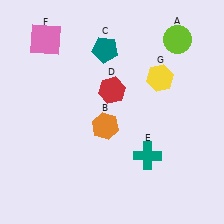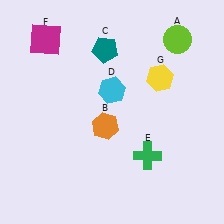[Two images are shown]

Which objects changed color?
D changed from red to cyan. E changed from teal to green. F changed from pink to magenta.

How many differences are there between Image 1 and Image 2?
There are 3 differences between the two images.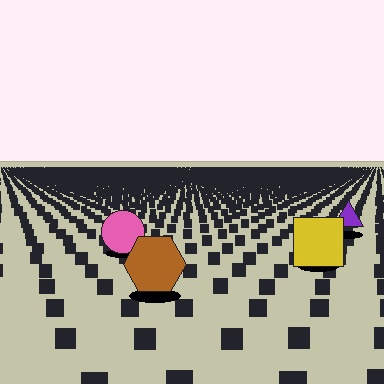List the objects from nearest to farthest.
From nearest to farthest: the brown hexagon, the yellow square, the pink circle, the purple triangle.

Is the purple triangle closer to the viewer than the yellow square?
No. The yellow square is closer — you can tell from the texture gradient: the ground texture is coarser near it.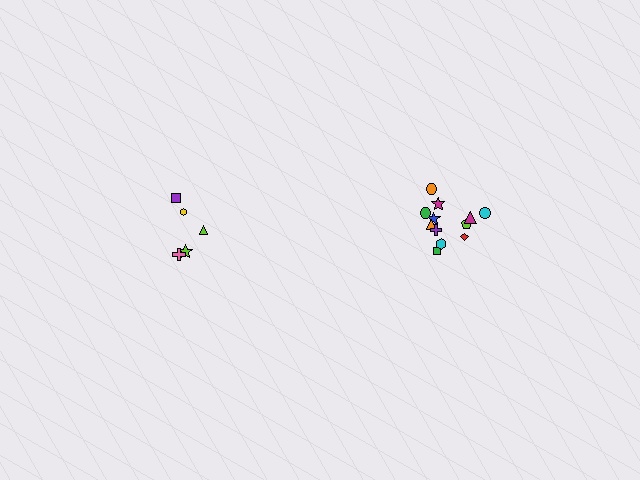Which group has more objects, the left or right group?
The right group.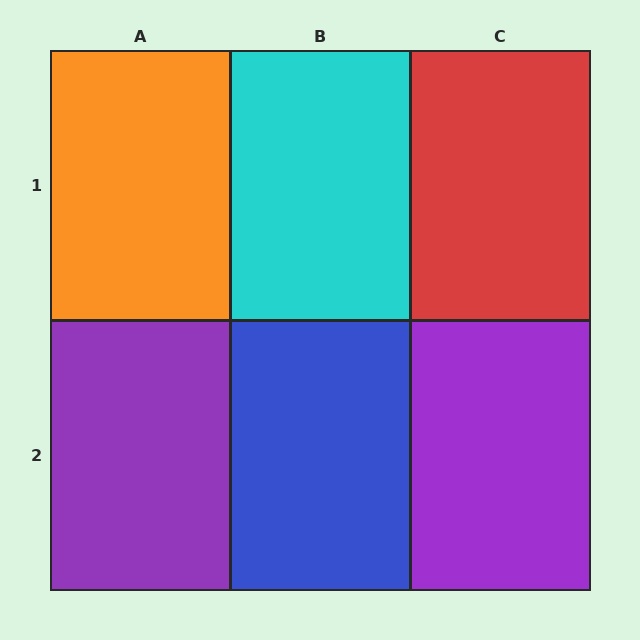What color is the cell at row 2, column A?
Purple.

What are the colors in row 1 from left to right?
Orange, cyan, red.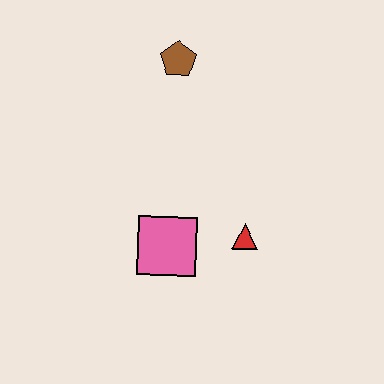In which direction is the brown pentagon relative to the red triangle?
The brown pentagon is above the red triangle.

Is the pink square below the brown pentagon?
Yes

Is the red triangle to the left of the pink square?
No